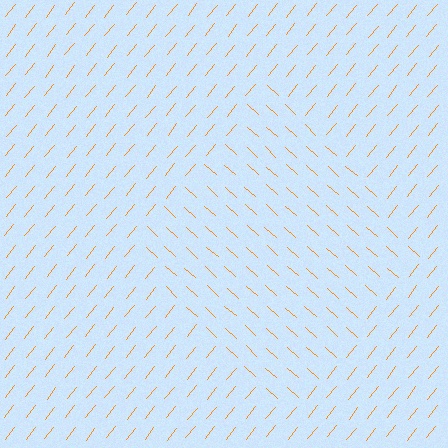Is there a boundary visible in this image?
Yes, there is a texture boundary formed by a change in line orientation.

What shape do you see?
I see a diamond.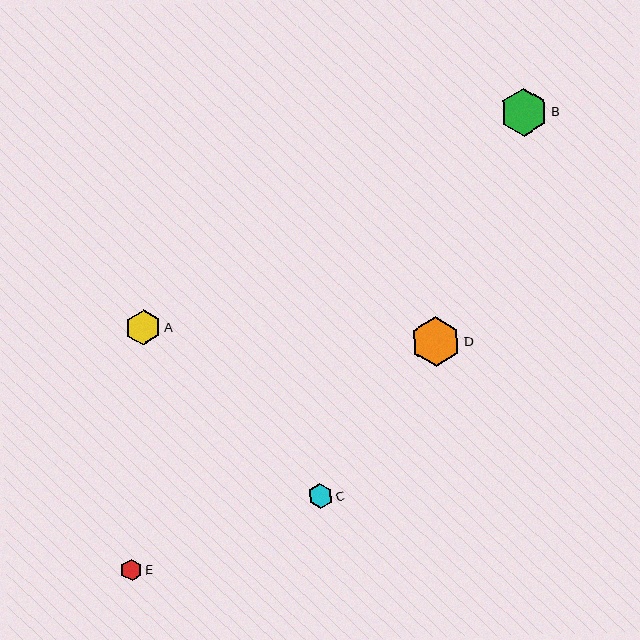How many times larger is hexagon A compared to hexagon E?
Hexagon A is approximately 1.7 times the size of hexagon E.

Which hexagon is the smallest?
Hexagon E is the smallest with a size of approximately 21 pixels.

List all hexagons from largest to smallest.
From largest to smallest: D, B, A, C, E.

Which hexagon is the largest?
Hexagon D is the largest with a size of approximately 49 pixels.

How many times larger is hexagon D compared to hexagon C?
Hexagon D is approximately 2.0 times the size of hexagon C.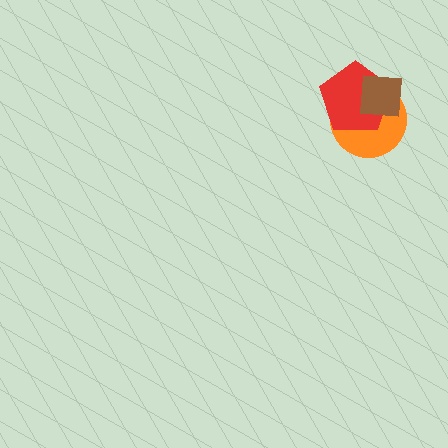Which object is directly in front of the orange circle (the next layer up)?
The red pentagon is directly in front of the orange circle.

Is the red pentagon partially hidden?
Yes, it is partially covered by another shape.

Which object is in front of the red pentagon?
The brown square is in front of the red pentagon.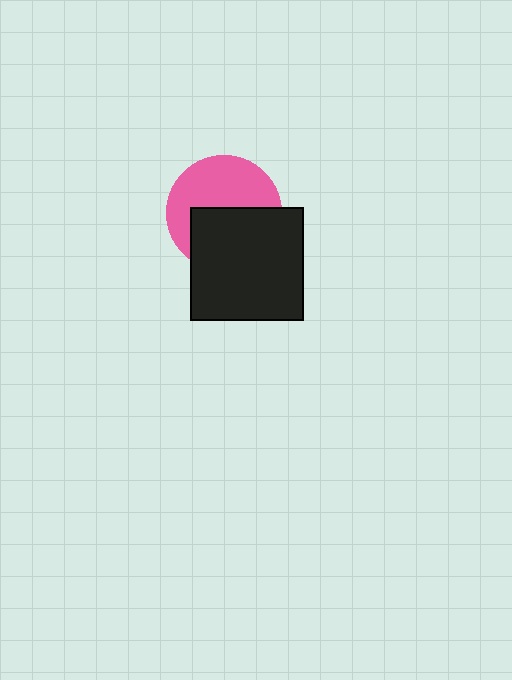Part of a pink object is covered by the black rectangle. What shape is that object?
It is a circle.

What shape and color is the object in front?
The object in front is a black rectangle.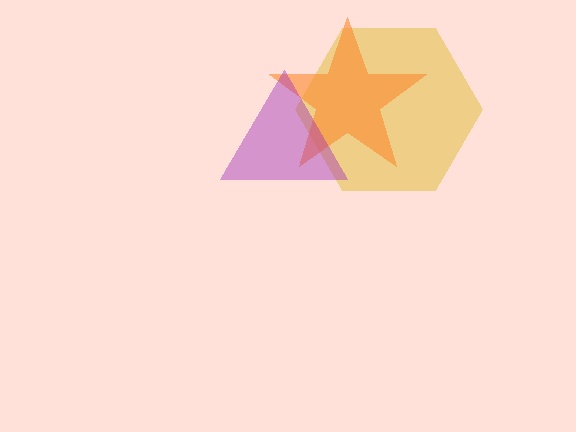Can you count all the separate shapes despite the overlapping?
Yes, there are 3 separate shapes.